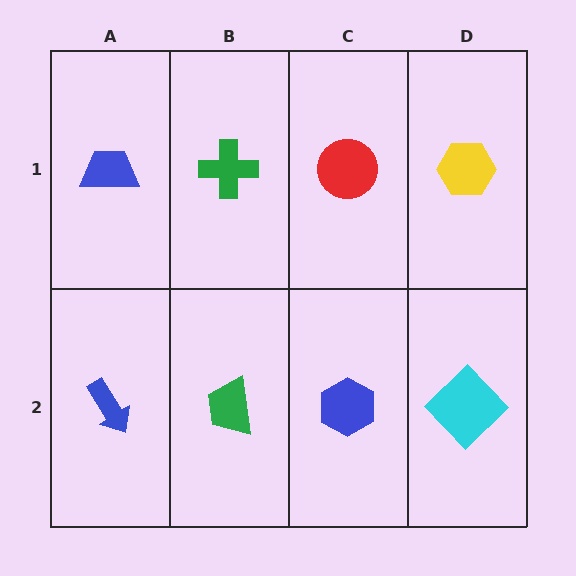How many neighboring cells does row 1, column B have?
3.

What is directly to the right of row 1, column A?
A green cross.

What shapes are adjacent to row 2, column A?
A blue trapezoid (row 1, column A), a green trapezoid (row 2, column B).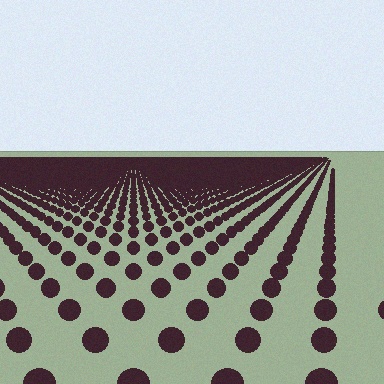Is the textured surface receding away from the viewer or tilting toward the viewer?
The surface is receding away from the viewer. Texture elements get smaller and denser toward the top.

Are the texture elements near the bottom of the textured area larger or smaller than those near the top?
Larger. Near the bottom, elements are closer to the viewer and appear at a bigger on-screen size.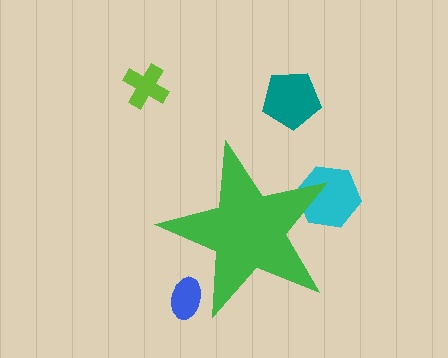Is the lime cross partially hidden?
No, the lime cross is fully visible.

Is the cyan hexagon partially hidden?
Yes, the cyan hexagon is partially hidden behind the green star.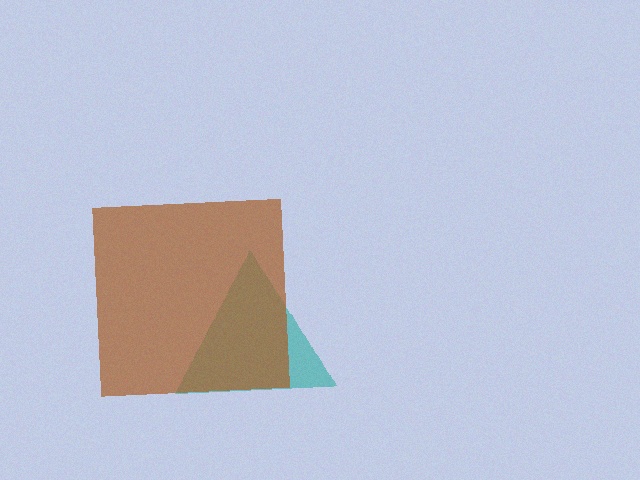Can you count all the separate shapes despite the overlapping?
Yes, there are 2 separate shapes.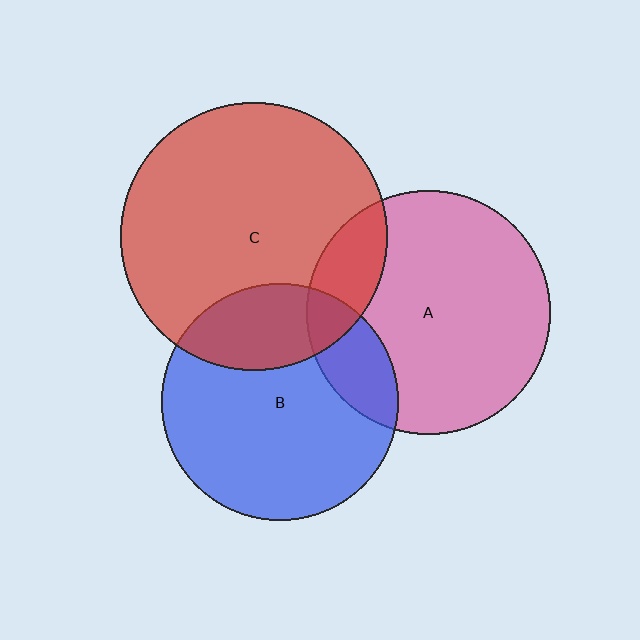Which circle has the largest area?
Circle C (red).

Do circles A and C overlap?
Yes.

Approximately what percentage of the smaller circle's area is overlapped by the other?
Approximately 15%.